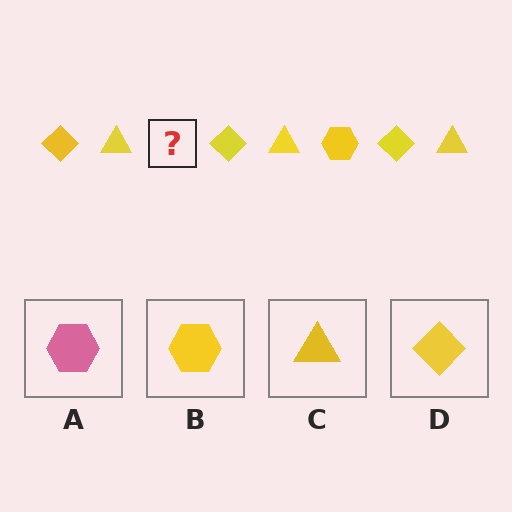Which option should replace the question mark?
Option B.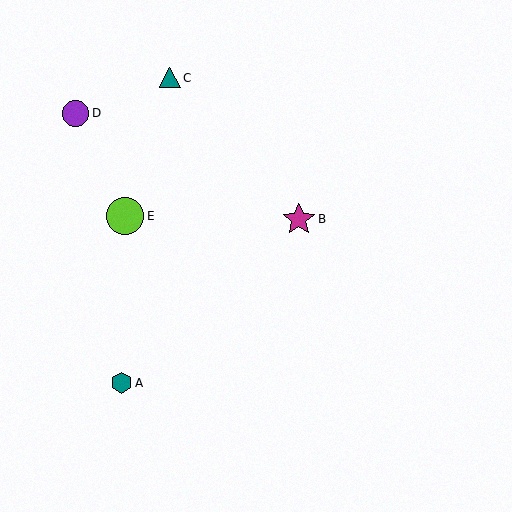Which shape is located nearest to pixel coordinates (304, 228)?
The magenta star (labeled B) at (299, 219) is nearest to that location.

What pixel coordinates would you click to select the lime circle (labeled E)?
Click at (125, 216) to select the lime circle E.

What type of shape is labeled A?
Shape A is a teal hexagon.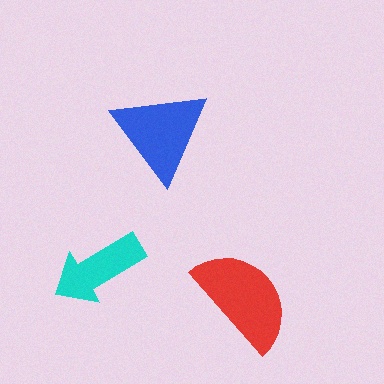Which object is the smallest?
The cyan arrow.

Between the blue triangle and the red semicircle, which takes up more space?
The red semicircle.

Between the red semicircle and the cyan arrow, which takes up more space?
The red semicircle.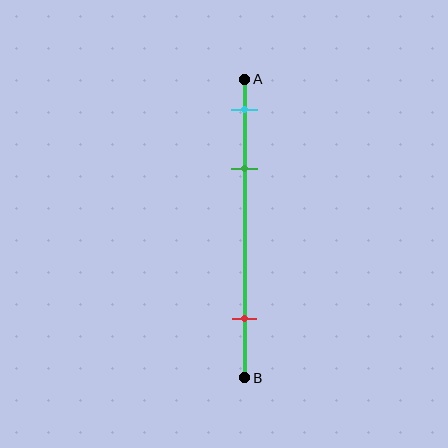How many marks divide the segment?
There are 3 marks dividing the segment.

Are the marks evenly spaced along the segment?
No, the marks are not evenly spaced.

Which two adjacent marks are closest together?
The cyan and green marks are the closest adjacent pair.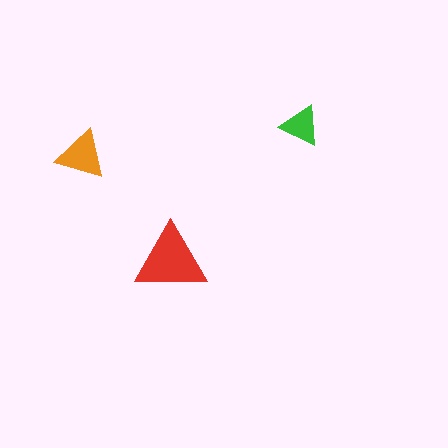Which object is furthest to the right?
The green triangle is rightmost.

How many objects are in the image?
There are 3 objects in the image.